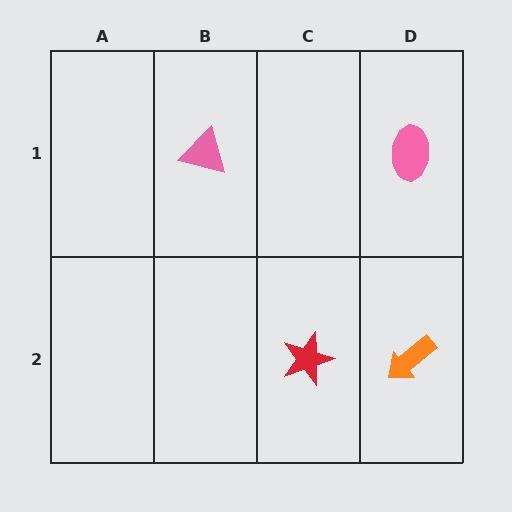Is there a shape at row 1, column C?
No, that cell is empty.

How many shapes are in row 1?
2 shapes.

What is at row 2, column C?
A red star.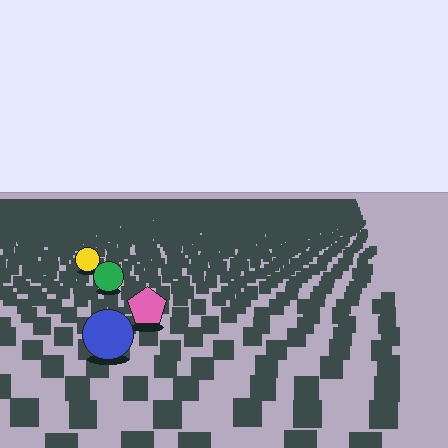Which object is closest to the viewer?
The blue circle is closest. The texture marks near it are larger and more spread out.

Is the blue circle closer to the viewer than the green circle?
Yes. The blue circle is closer — you can tell from the texture gradient: the ground texture is coarser near it.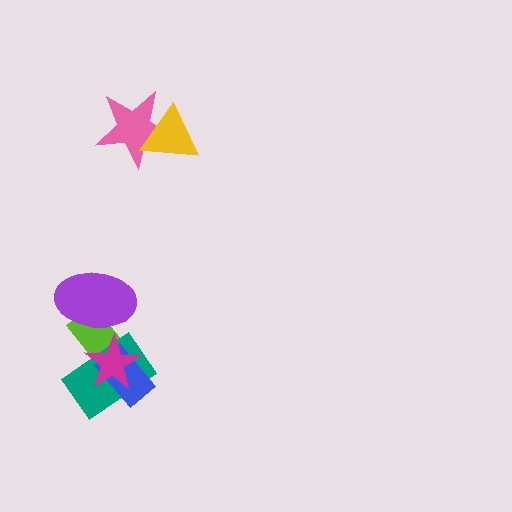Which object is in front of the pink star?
The yellow triangle is in front of the pink star.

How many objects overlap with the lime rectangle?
4 objects overlap with the lime rectangle.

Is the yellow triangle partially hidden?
No, no other shape covers it.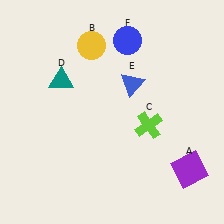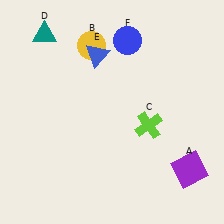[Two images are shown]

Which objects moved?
The objects that moved are: the teal triangle (D), the blue triangle (E).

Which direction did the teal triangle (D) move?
The teal triangle (D) moved up.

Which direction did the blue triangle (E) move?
The blue triangle (E) moved left.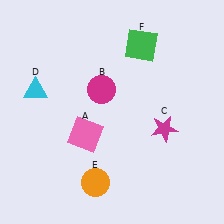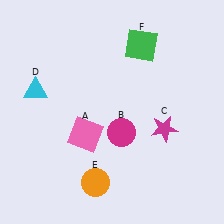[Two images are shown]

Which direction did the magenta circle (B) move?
The magenta circle (B) moved down.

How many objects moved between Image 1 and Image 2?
1 object moved between the two images.